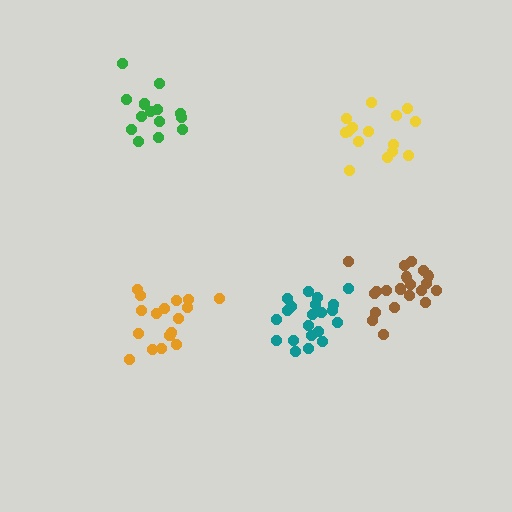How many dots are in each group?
Group 1: 15 dots, Group 2: 15 dots, Group 3: 21 dots, Group 4: 21 dots, Group 5: 18 dots (90 total).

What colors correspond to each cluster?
The clusters are colored: yellow, green, teal, brown, orange.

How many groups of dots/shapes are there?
There are 5 groups.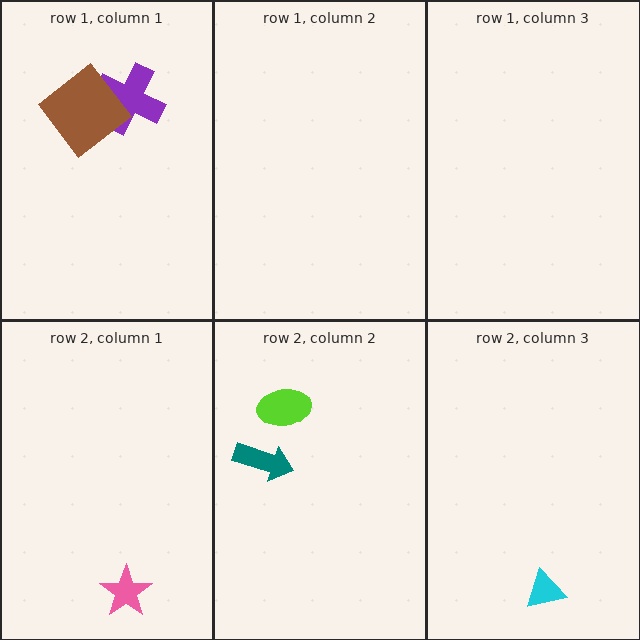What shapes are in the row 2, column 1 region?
The pink star.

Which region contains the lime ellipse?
The row 2, column 2 region.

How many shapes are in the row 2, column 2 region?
2.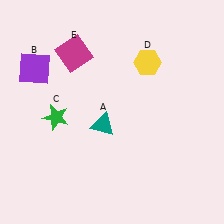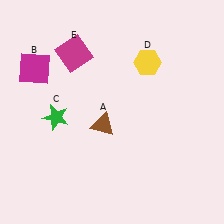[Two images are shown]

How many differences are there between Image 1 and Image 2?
There are 2 differences between the two images.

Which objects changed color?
A changed from teal to brown. B changed from purple to magenta.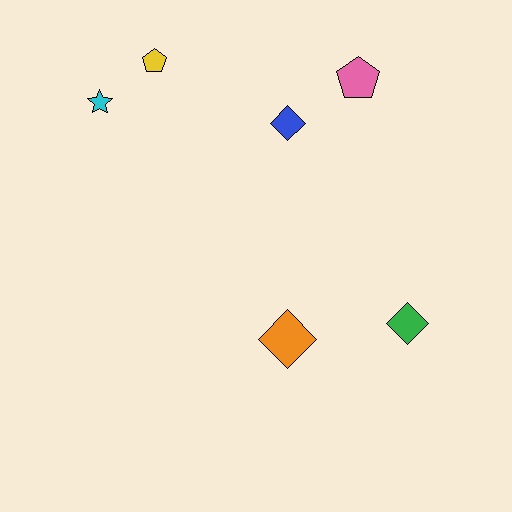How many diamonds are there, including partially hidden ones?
There are 3 diamonds.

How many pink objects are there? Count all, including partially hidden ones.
There is 1 pink object.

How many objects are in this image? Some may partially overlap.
There are 6 objects.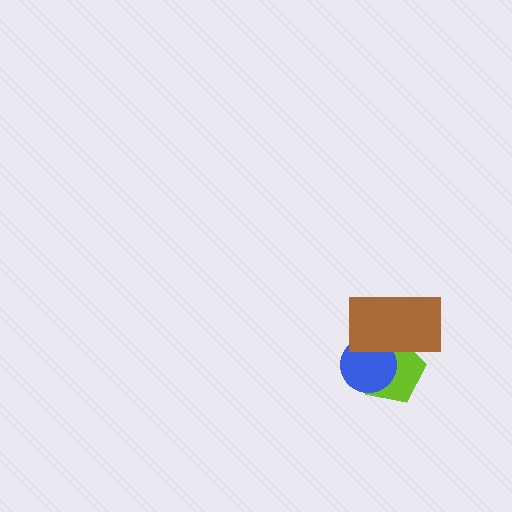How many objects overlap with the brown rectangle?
2 objects overlap with the brown rectangle.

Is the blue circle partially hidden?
Yes, it is partially covered by another shape.